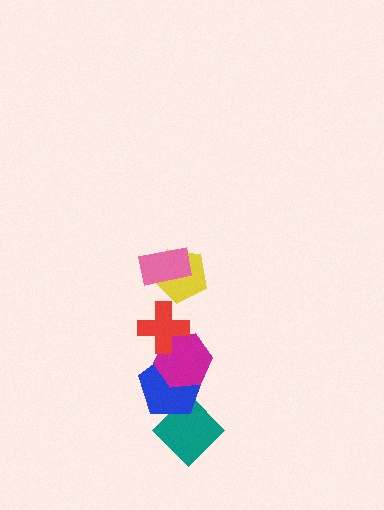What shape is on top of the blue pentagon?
The magenta hexagon is on top of the blue pentagon.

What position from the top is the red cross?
The red cross is 3rd from the top.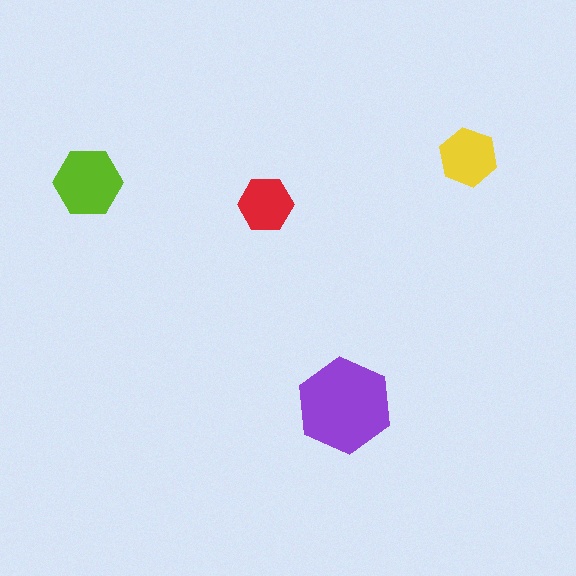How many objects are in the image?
There are 4 objects in the image.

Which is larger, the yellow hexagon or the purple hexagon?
The purple one.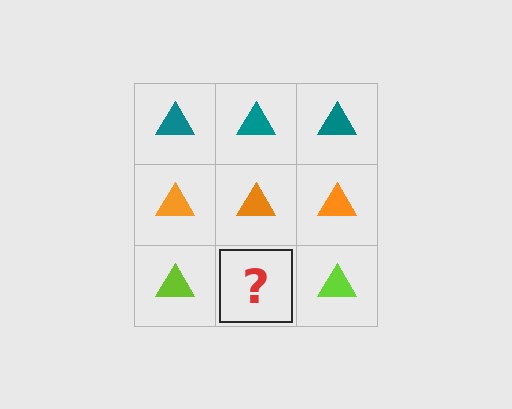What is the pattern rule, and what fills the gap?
The rule is that each row has a consistent color. The gap should be filled with a lime triangle.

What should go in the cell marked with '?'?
The missing cell should contain a lime triangle.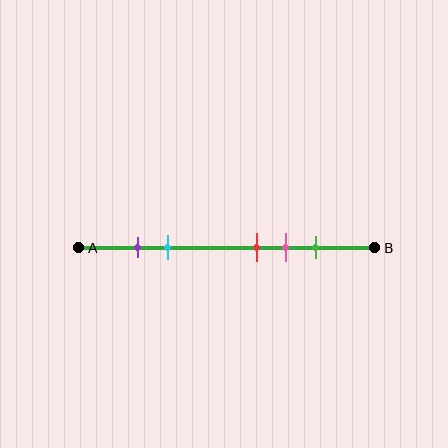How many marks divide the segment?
There are 5 marks dividing the segment.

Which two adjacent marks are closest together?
The purple and cyan marks are the closest adjacent pair.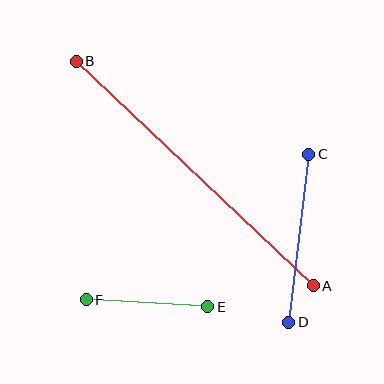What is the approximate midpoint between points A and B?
The midpoint is at approximately (195, 173) pixels.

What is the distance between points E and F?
The distance is approximately 122 pixels.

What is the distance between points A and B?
The distance is approximately 327 pixels.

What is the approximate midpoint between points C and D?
The midpoint is at approximately (299, 238) pixels.